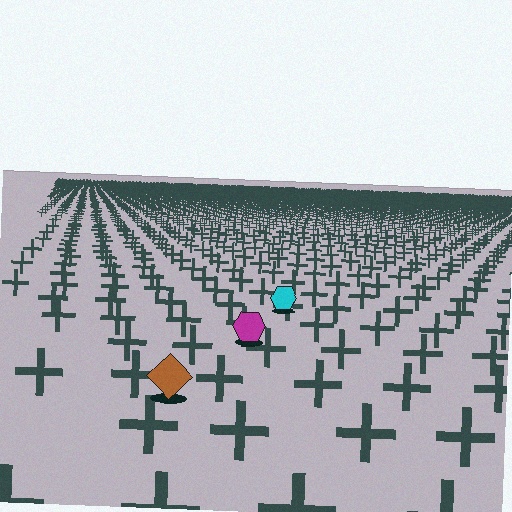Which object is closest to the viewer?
The brown diamond is closest. The texture marks near it are larger and more spread out.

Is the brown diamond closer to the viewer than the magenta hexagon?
Yes. The brown diamond is closer — you can tell from the texture gradient: the ground texture is coarser near it.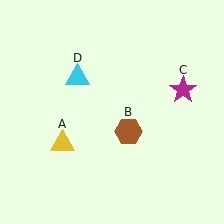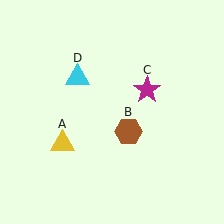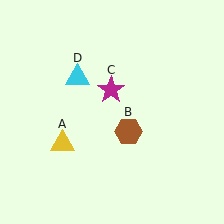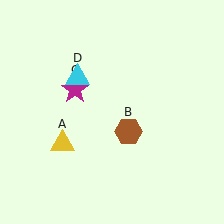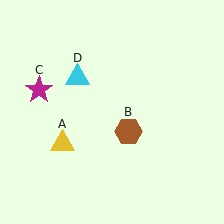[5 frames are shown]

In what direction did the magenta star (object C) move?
The magenta star (object C) moved left.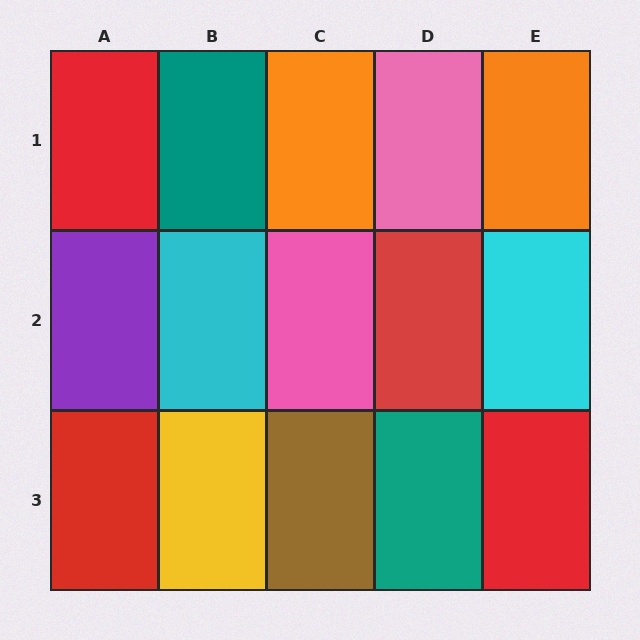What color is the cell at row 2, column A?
Purple.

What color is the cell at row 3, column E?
Red.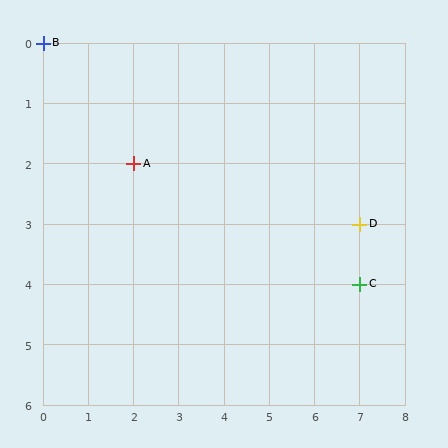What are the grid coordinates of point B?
Point B is at grid coordinates (0, 0).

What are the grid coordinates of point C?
Point C is at grid coordinates (7, 4).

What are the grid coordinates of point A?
Point A is at grid coordinates (2, 2).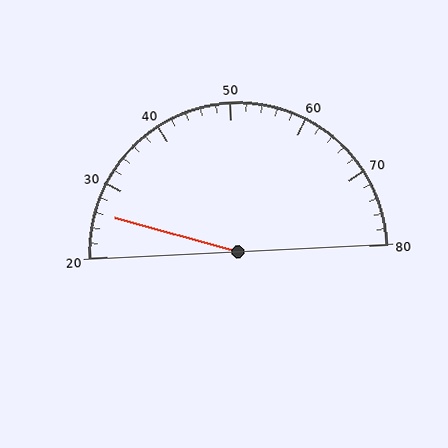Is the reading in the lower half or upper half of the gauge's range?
The reading is in the lower half of the range (20 to 80).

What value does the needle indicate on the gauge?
The needle indicates approximately 26.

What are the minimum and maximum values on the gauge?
The gauge ranges from 20 to 80.